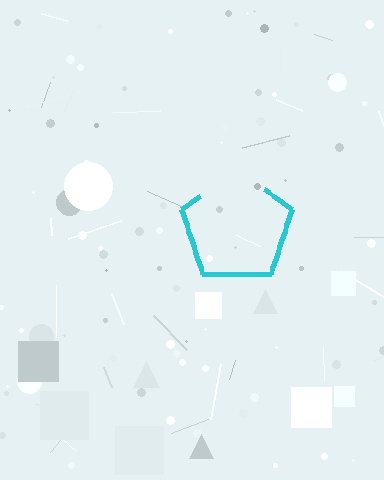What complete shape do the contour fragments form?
The contour fragments form a pentagon.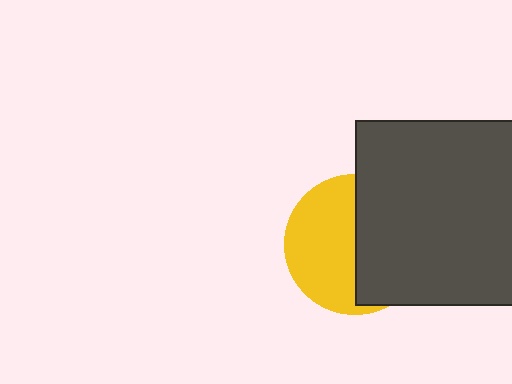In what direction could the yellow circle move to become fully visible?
The yellow circle could move left. That would shift it out from behind the dark gray square entirely.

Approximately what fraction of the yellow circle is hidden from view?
Roughly 48% of the yellow circle is hidden behind the dark gray square.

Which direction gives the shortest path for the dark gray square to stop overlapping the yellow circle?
Moving right gives the shortest separation.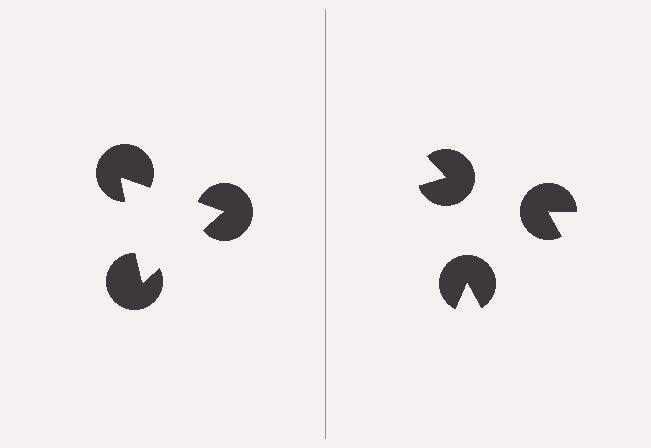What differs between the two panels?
The pac-man discs are positioned identically on both sides; only the wedge orientations differ. On the left they align to a triangle; on the right they are misaligned.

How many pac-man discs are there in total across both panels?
6 — 3 on each side.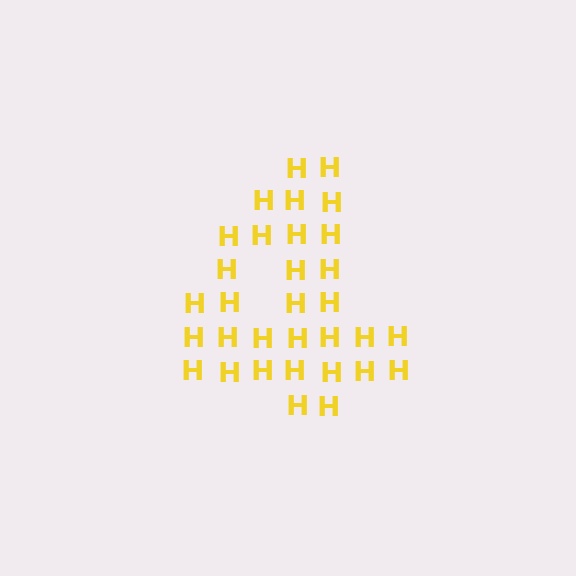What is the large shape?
The large shape is the digit 4.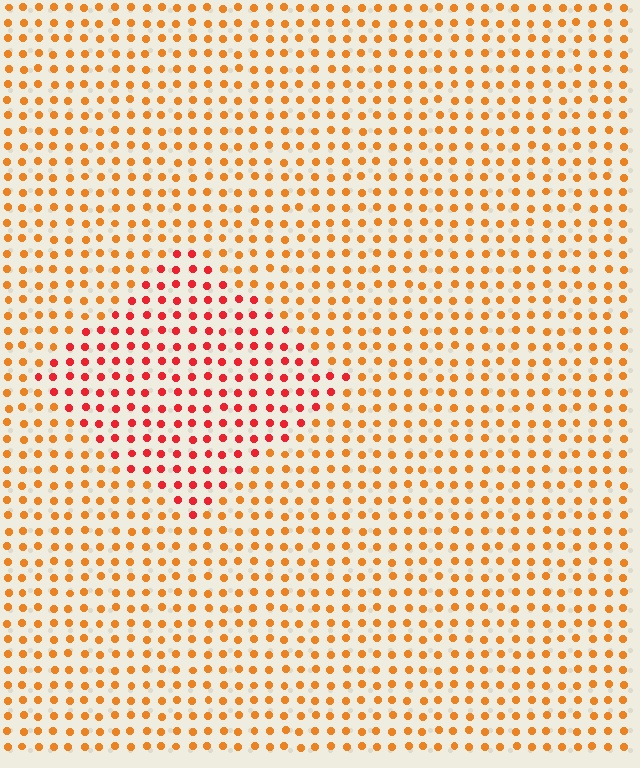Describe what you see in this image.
The image is filled with small orange elements in a uniform arrangement. A diamond-shaped region is visible where the elements are tinted to a slightly different hue, forming a subtle color boundary.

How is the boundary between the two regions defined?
The boundary is defined purely by a slight shift in hue (about 33 degrees). Spacing, size, and orientation are identical on both sides.